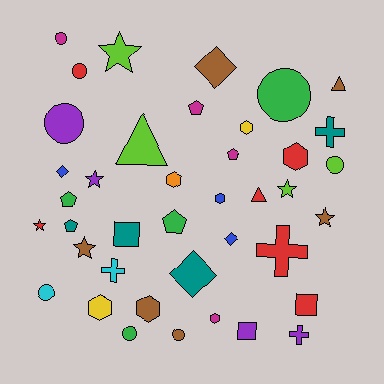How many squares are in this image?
There are 3 squares.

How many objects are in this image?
There are 40 objects.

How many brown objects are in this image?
There are 6 brown objects.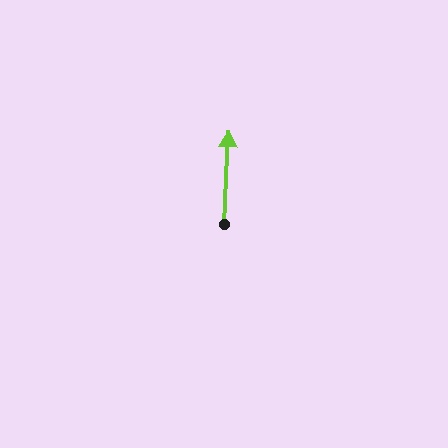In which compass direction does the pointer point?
North.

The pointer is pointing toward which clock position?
Roughly 12 o'clock.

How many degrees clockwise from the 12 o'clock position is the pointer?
Approximately 3 degrees.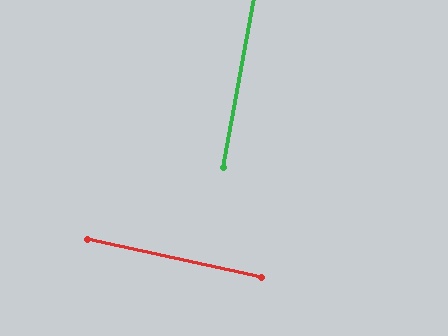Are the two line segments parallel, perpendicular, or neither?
Perpendicular — they meet at approximately 88°.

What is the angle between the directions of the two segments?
Approximately 88 degrees.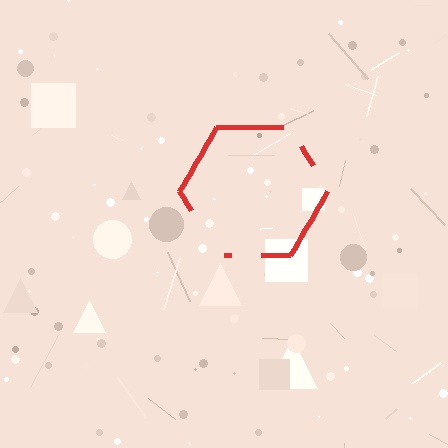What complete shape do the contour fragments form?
The contour fragments form a hexagon.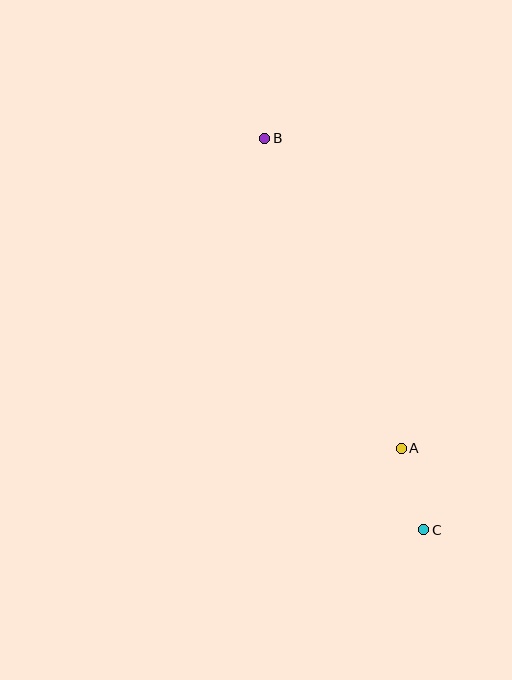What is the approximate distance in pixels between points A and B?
The distance between A and B is approximately 339 pixels.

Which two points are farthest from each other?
Points B and C are farthest from each other.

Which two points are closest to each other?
Points A and C are closest to each other.